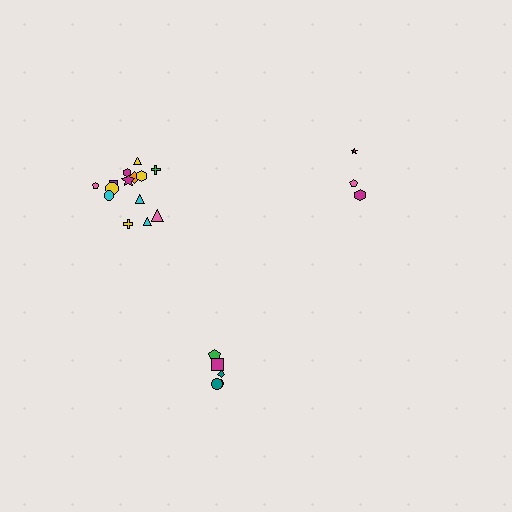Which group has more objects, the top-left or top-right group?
The top-left group.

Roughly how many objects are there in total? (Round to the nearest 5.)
Roughly 25 objects in total.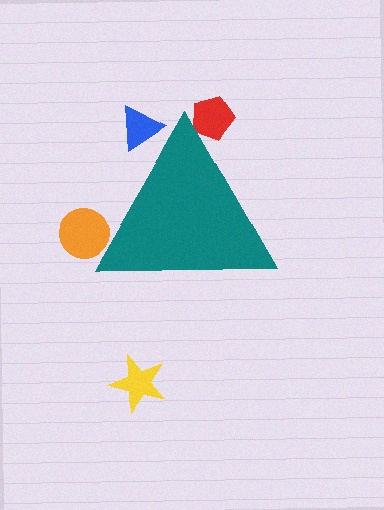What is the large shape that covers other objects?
A teal triangle.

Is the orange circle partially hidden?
Yes, the orange circle is partially hidden behind the teal triangle.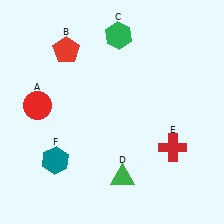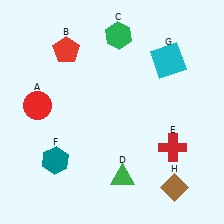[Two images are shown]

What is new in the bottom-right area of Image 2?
A brown diamond (H) was added in the bottom-right area of Image 2.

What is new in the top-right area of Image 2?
A cyan square (G) was added in the top-right area of Image 2.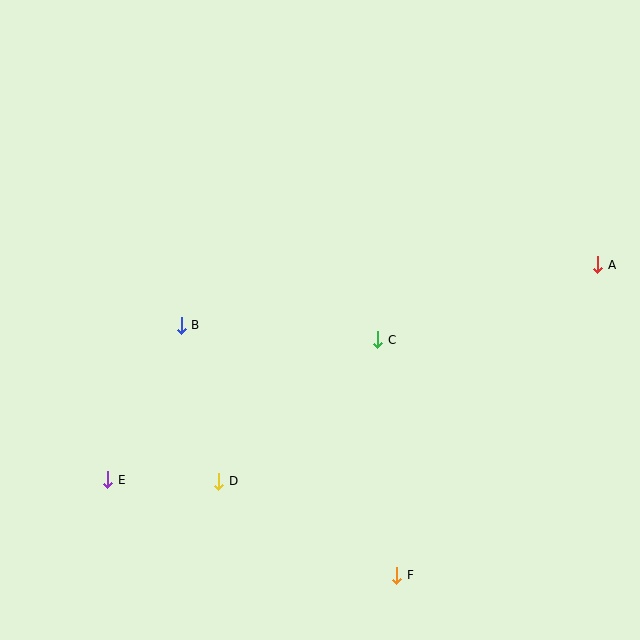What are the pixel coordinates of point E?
Point E is at (108, 480).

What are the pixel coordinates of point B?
Point B is at (181, 325).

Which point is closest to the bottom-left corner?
Point E is closest to the bottom-left corner.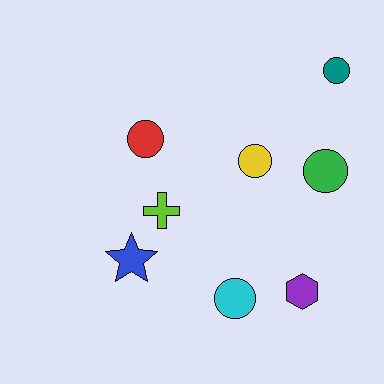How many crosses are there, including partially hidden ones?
There is 1 cross.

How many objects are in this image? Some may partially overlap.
There are 8 objects.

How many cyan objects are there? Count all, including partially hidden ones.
There is 1 cyan object.